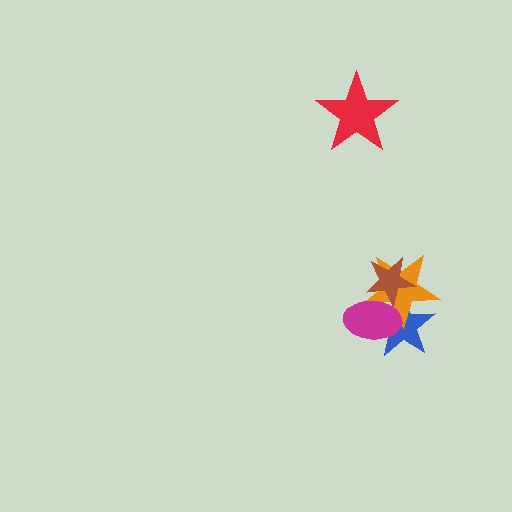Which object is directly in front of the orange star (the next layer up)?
The brown star is directly in front of the orange star.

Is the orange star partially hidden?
Yes, it is partially covered by another shape.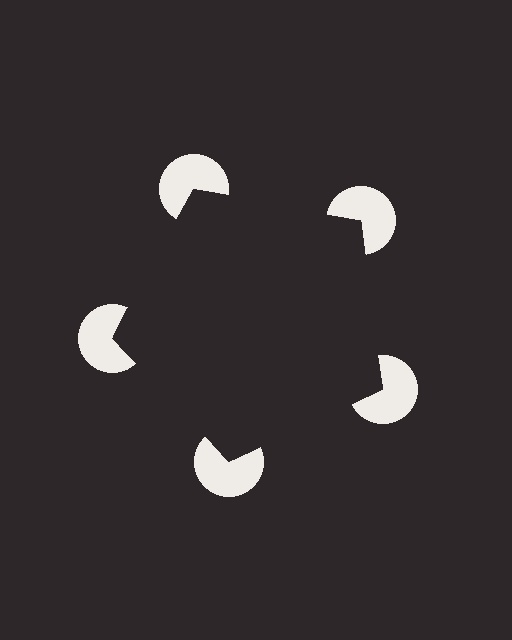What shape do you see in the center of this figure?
An illusory pentagon — its edges are inferred from the aligned wedge cuts in the pac-man discs, not physically drawn.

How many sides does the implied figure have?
5 sides.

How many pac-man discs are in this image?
There are 5 — one at each vertex of the illusory pentagon.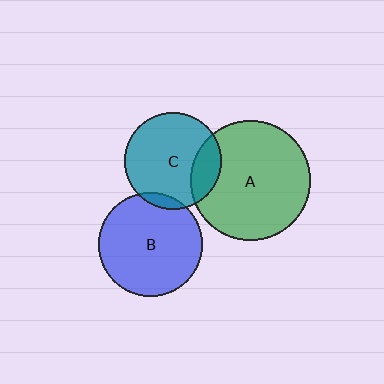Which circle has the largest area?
Circle A (green).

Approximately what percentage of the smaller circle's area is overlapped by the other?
Approximately 20%.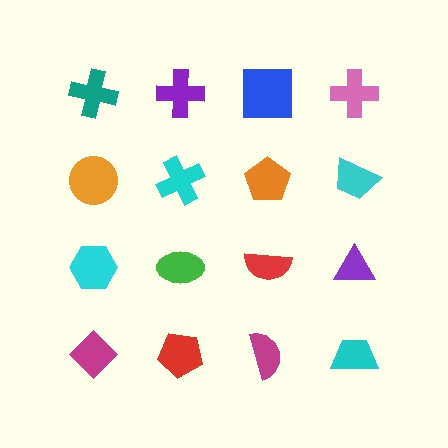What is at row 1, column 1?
A teal cross.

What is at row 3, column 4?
A purple triangle.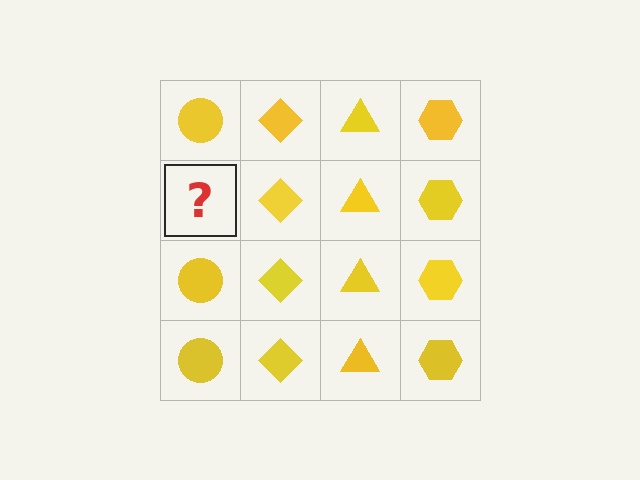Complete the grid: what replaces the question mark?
The question mark should be replaced with a yellow circle.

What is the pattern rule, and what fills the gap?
The rule is that each column has a consistent shape. The gap should be filled with a yellow circle.